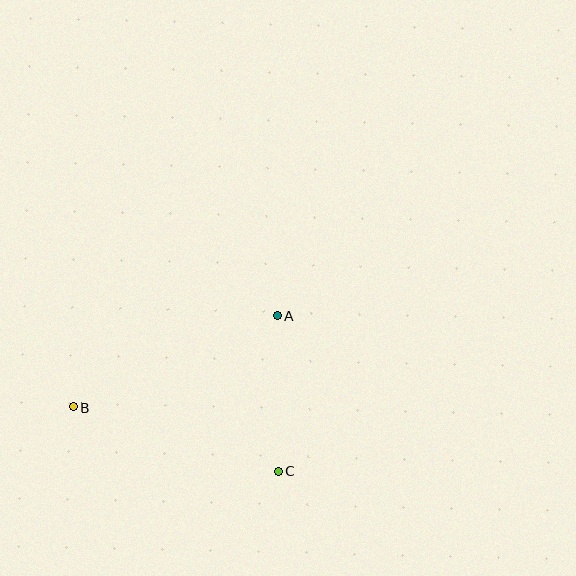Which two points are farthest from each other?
Points A and B are farthest from each other.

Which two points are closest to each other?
Points A and C are closest to each other.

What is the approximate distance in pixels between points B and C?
The distance between B and C is approximately 214 pixels.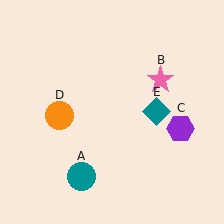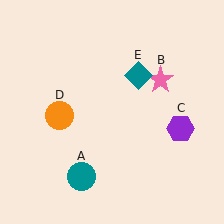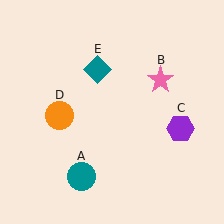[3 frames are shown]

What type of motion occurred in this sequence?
The teal diamond (object E) rotated counterclockwise around the center of the scene.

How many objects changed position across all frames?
1 object changed position: teal diamond (object E).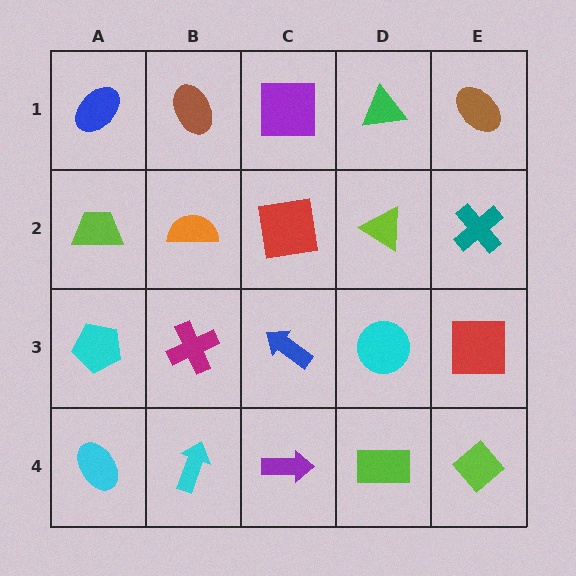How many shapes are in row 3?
5 shapes.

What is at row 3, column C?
A blue arrow.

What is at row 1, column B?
A brown ellipse.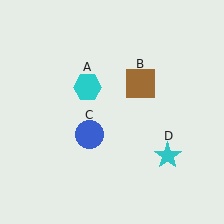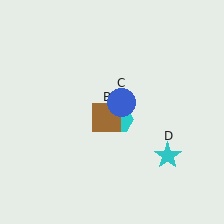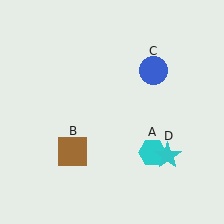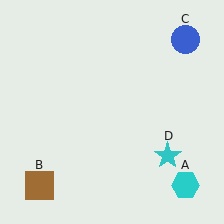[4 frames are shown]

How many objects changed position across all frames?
3 objects changed position: cyan hexagon (object A), brown square (object B), blue circle (object C).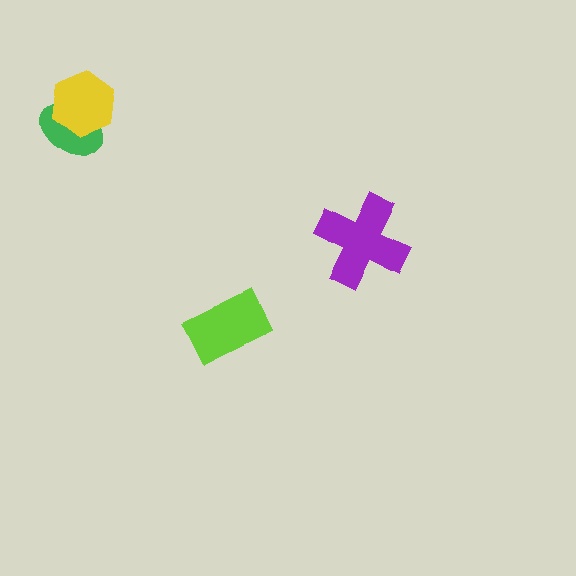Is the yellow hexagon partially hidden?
No, no other shape covers it.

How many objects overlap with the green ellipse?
1 object overlaps with the green ellipse.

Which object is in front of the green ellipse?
The yellow hexagon is in front of the green ellipse.